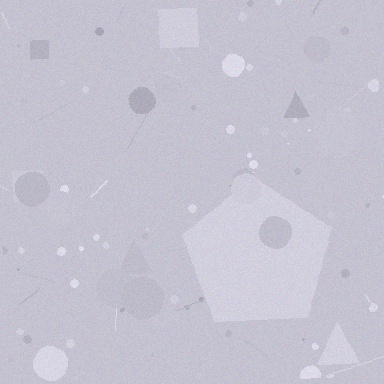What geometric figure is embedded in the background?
A pentagon is embedded in the background.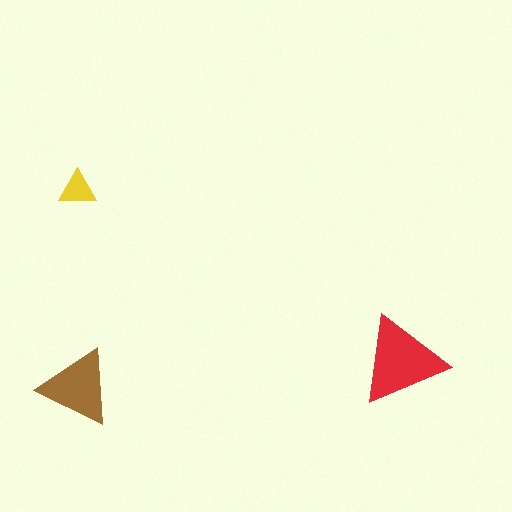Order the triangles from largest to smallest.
the red one, the brown one, the yellow one.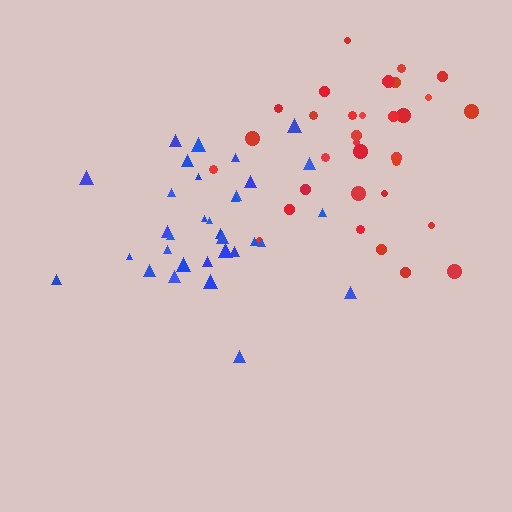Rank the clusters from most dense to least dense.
blue, red.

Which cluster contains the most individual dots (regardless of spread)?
Blue (33).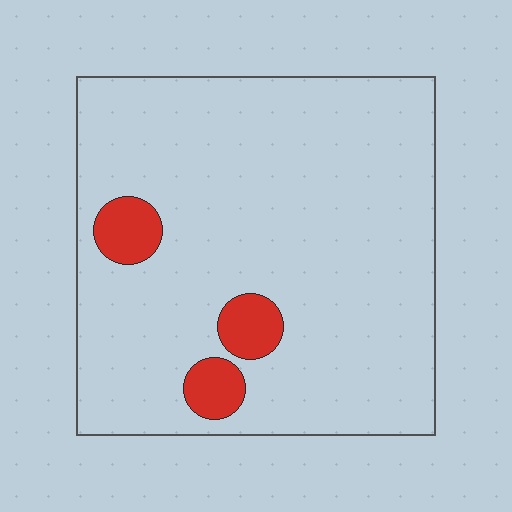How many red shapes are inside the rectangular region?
3.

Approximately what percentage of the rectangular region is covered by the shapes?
Approximately 10%.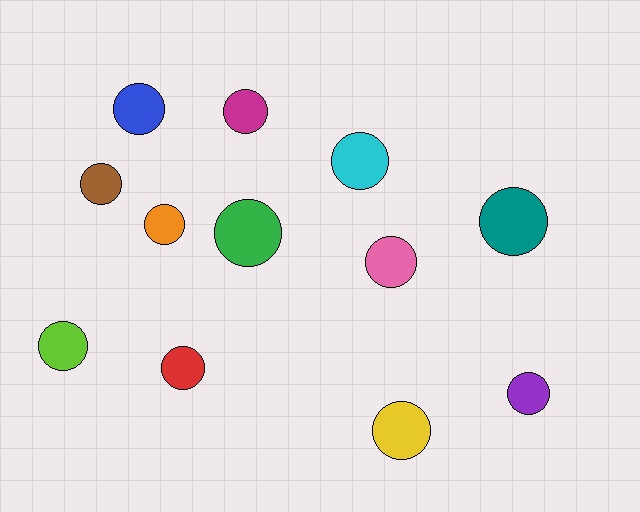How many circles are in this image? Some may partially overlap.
There are 12 circles.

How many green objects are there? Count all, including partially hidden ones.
There is 1 green object.